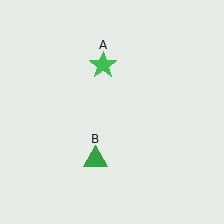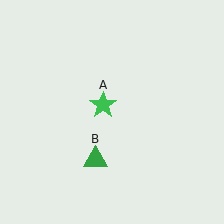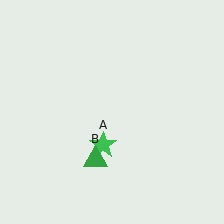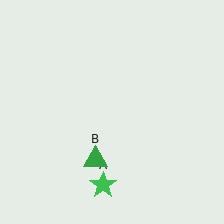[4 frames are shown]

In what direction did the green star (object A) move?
The green star (object A) moved down.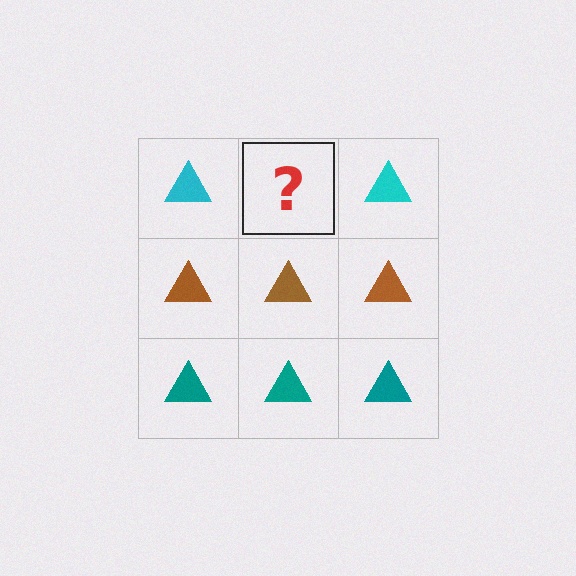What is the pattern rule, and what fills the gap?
The rule is that each row has a consistent color. The gap should be filled with a cyan triangle.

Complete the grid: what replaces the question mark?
The question mark should be replaced with a cyan triangle.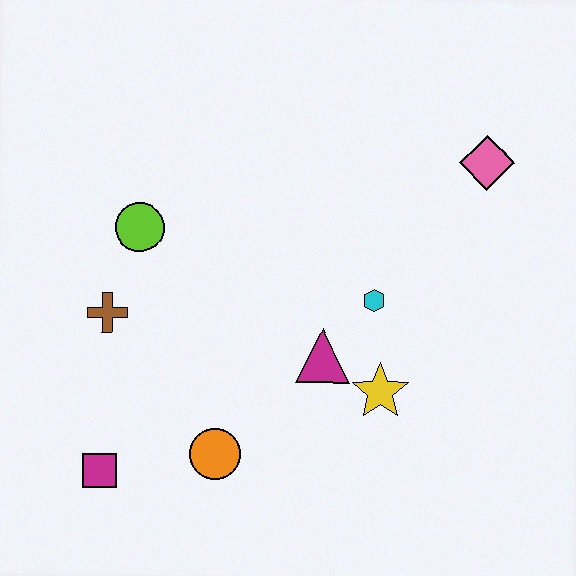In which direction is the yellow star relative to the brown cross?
The yellow star is to the right of the brown cross.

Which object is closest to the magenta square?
The orange circle is closest to the magenta square.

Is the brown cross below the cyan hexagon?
Yes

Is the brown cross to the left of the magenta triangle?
Yes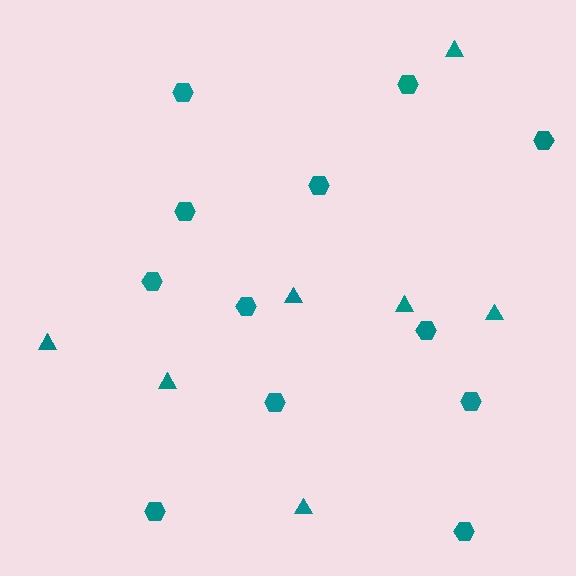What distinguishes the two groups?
There are 2 groups: one group of triangles (7) and one group of hexagons (12).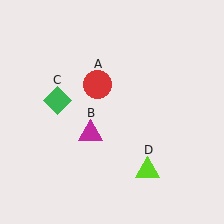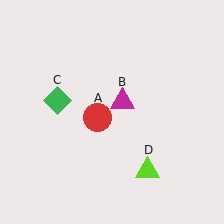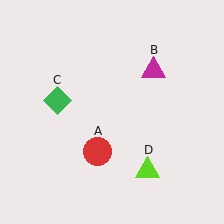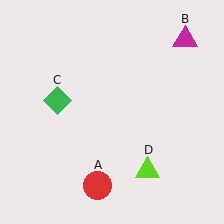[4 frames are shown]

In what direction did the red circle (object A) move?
The red circle (object A) moved down.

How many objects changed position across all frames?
2 objects changed position: red circle (object A), magenta triangle (object B).